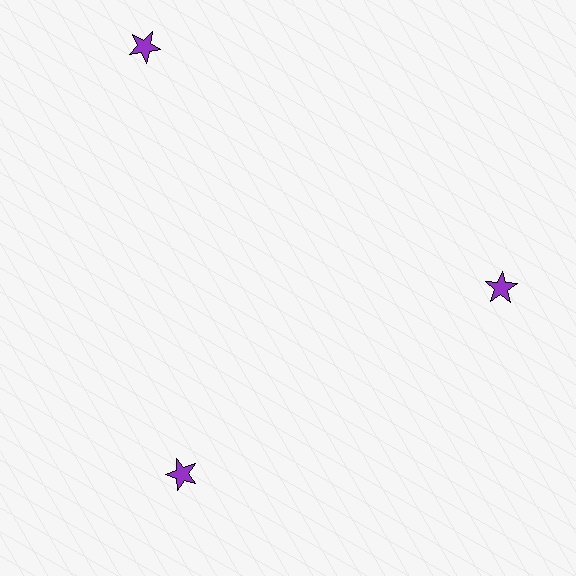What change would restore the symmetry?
The symmetry would be restored by moving it inward, back onto the ring so that all 3 stars sit at equal angles and equal distance from the center.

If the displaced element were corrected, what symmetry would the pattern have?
It would have 3-fold rotational symmetry — the pattern would map onto itself every 120 degrees.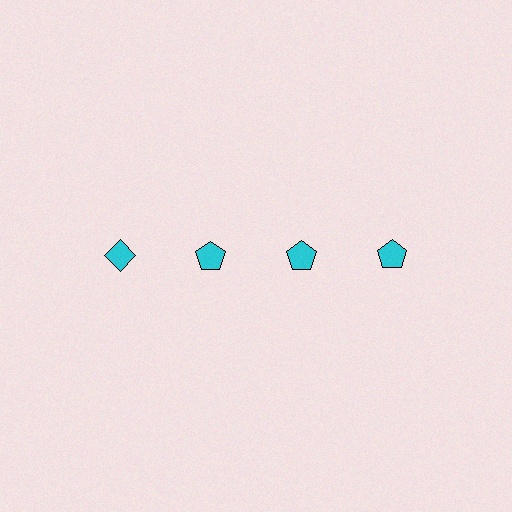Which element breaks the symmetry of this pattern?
The cyan diamond in the top row, leftmost column breaks the symmetry. All other shapes are cyan pentagons.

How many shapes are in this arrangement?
There are 4 shapes arranged in a grid pattern.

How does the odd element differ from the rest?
It has a different shape: diamond instead of pentagon.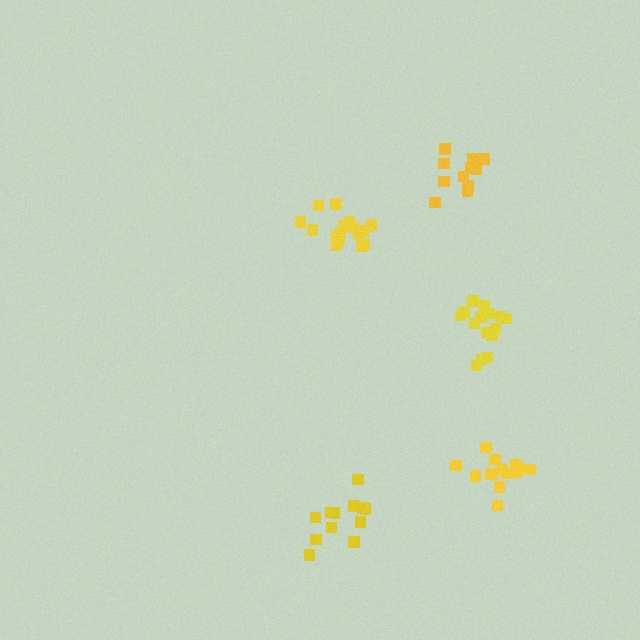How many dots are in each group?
Group 1: 16 dots, Group 2: 11 dots, Group 3: 12 dots, Group 4: 16 dots, Group 5: 13 dots (68 total).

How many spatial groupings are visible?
There are 5 spatial groupings.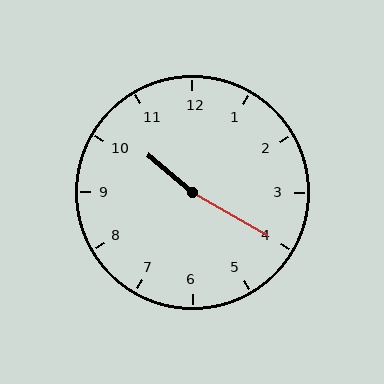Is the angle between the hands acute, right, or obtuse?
It is obtuse.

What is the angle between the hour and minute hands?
Approximately 170 degrees.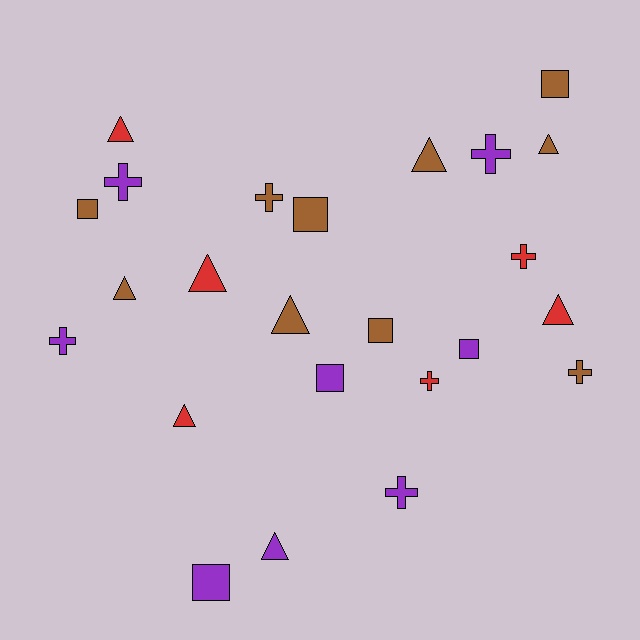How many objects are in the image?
There are 24 objects.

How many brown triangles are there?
There are 4 brown triangles.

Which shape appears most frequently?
Triangle, with 9 objects.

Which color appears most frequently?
Brown, with 10 objects.